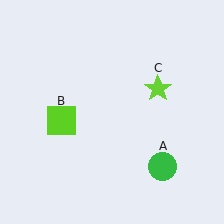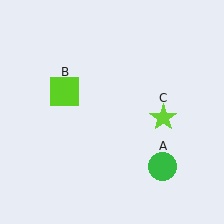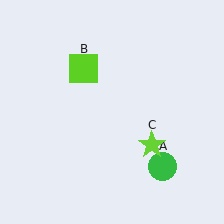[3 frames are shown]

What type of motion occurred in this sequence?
The lime square (object B), lime star (object C) rotated clockwise around the center of the scene.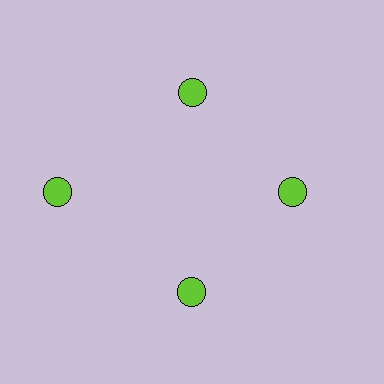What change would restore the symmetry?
The symmetry would be restored by moving it inward, back onto the ring so that all 4 circles sit at equal angles and equal distance from the center.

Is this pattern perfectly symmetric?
No. The 4 lime circles are arranged in a ring, but one element near the 9 o'clock position is pushed outward from the center, breaking the 4-fold rotational symmetry.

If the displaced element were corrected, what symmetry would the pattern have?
It would have 4-fold rotational symmetry — the pattern would map onto itself every 90 degrees.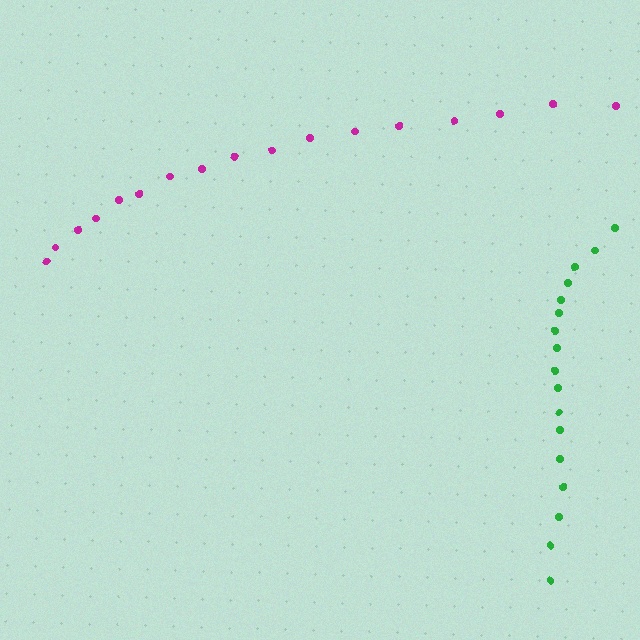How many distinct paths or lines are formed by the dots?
There are 2 distinct paths.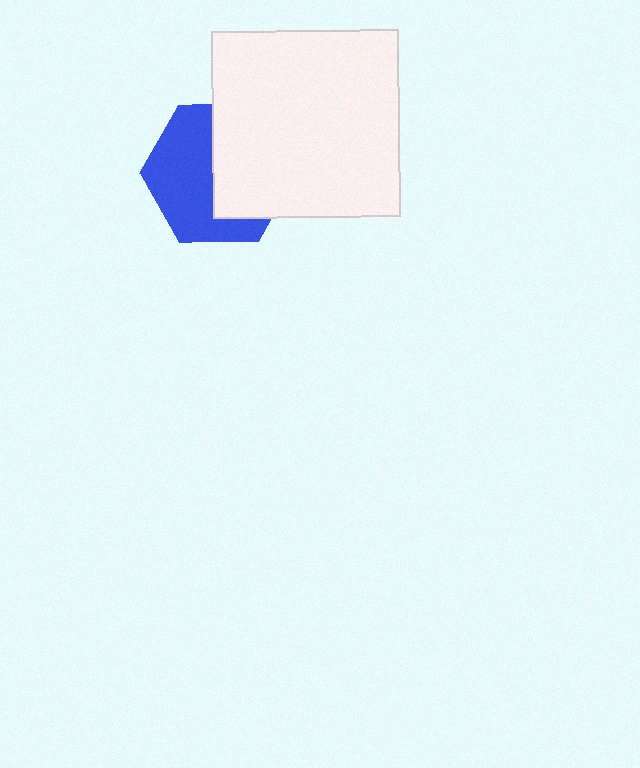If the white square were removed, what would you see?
You would see the complete blue hexagon.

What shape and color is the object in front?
The object in front is a white square.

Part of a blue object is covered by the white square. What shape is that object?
It is a hexagon.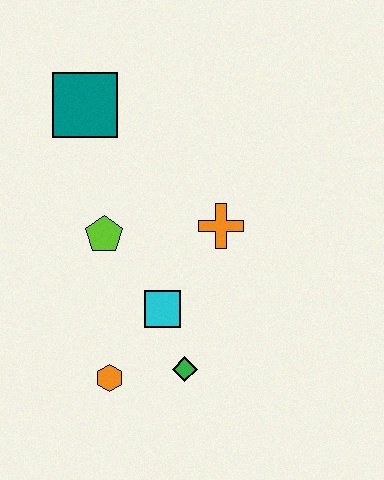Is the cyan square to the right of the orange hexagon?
Yes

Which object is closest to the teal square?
The lime pentagon is closest to the teal square.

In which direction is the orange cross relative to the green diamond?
The orange cross is above the green diamond.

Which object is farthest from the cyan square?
The teal square is farthest from the cyan square.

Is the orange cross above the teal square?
No